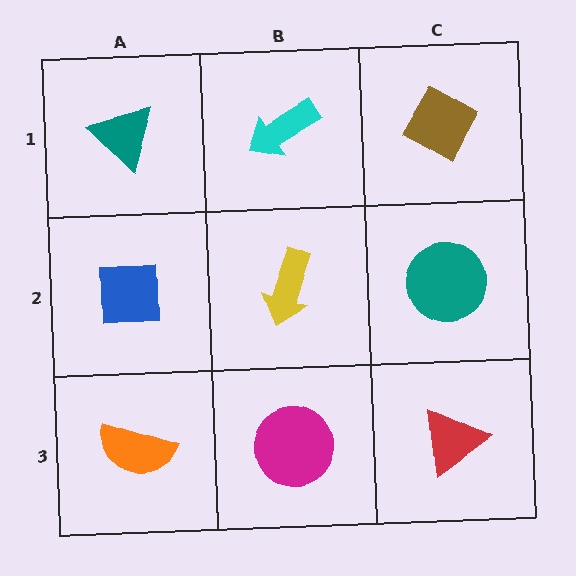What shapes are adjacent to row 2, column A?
A teal triangle (row 1, column A), an orange semicircle (row 3, column A), a yellow arrow (row 2, column B).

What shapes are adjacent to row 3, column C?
A teal circle (row 2, column C), a magenta circle (row 3, column B).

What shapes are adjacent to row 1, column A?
A blue square (row 2, column A), a cyan arrow (row 1, column B).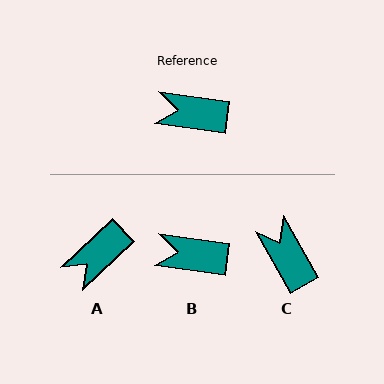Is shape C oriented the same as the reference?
No, it is off by about 52 degrees.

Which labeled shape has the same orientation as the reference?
B.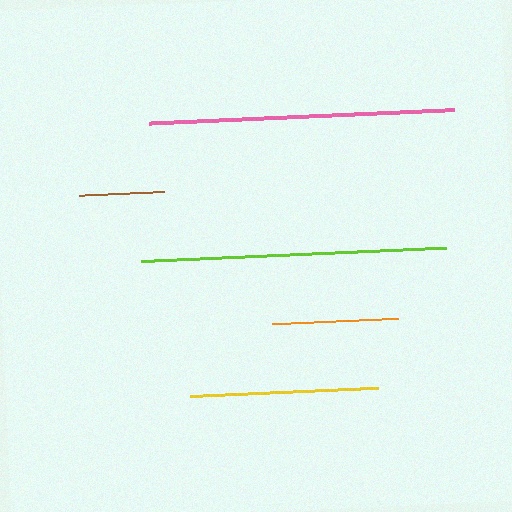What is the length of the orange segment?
The orange segment is approximately 125 pixels long.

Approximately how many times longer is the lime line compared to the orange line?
The lime line is approximately 2.4 times the length of the orange line.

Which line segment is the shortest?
The brown line is the shortest at approximately 84 pixels.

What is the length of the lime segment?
The lime segment is approximately 304 pixels long.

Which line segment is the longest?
The pink line is the longest at approximately 305 pixels.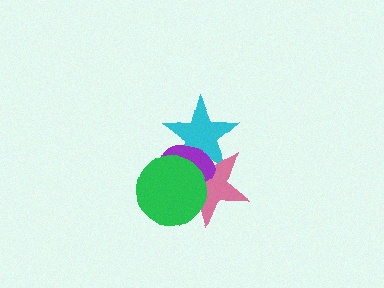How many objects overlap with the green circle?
3 objects overlap with the green circle.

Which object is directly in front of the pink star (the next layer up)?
The purple ellipse is directly in front of the pink star.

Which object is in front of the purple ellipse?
The green circle is in front of the purple ellipse.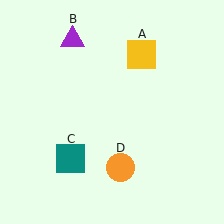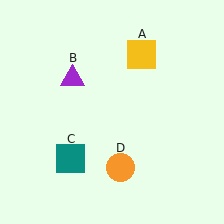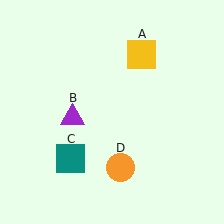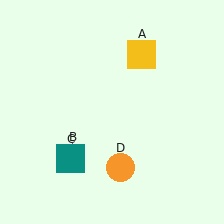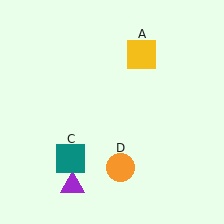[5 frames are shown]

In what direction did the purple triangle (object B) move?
The purple triangle (object B) moved down.